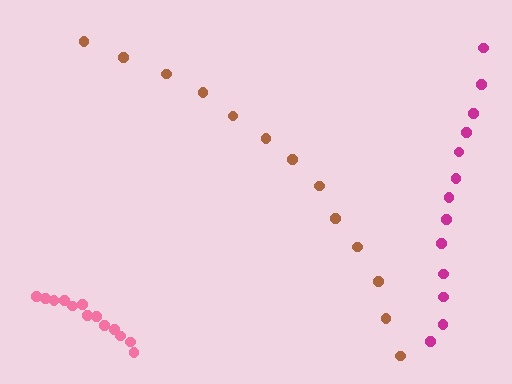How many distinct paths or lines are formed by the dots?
There are 3 distinct paths.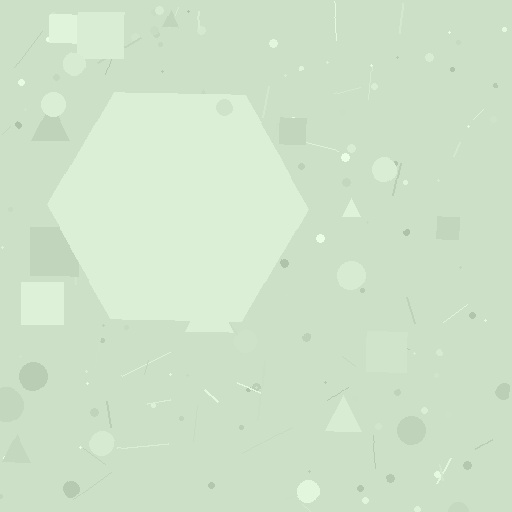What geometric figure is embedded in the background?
A hexagon is embedded in the background.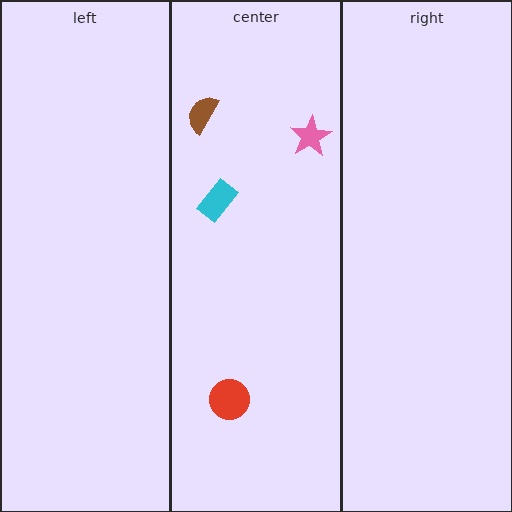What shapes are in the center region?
The brown semicircle, the pink star, the cyan rectangle, the red circle.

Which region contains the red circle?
The center region.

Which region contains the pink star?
The center region.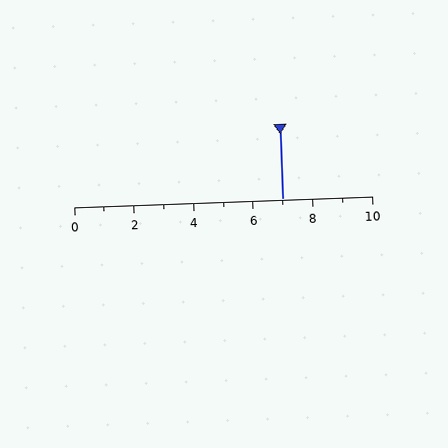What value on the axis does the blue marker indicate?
The marker indicates approximately 7.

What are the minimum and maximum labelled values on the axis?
The axis runs from 0 to 10.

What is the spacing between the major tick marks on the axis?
The major ticks are spaced 2 apart.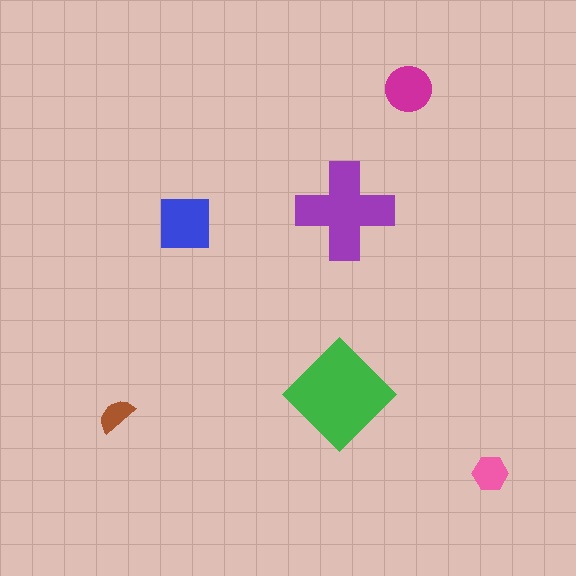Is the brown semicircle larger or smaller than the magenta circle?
Smaller.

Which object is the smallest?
The brown semicircle.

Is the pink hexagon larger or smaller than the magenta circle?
Smaller.